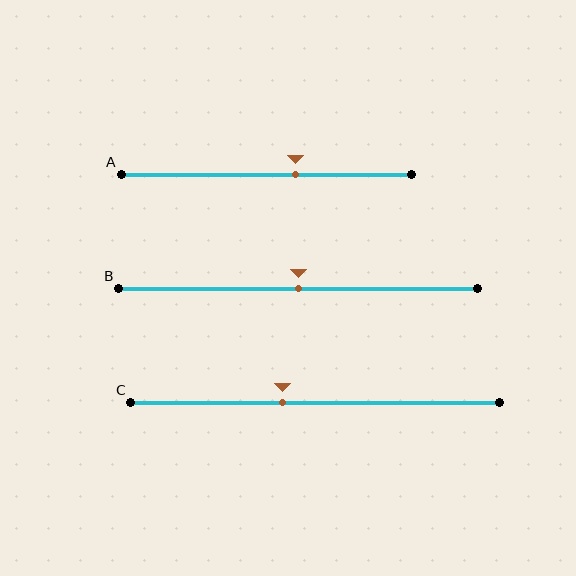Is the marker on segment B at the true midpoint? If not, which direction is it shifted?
Yes, the marker on segment B is at the true midpoint.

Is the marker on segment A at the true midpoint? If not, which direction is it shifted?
No, the marker on segment A is shifted to the right by about 10% of the segment length.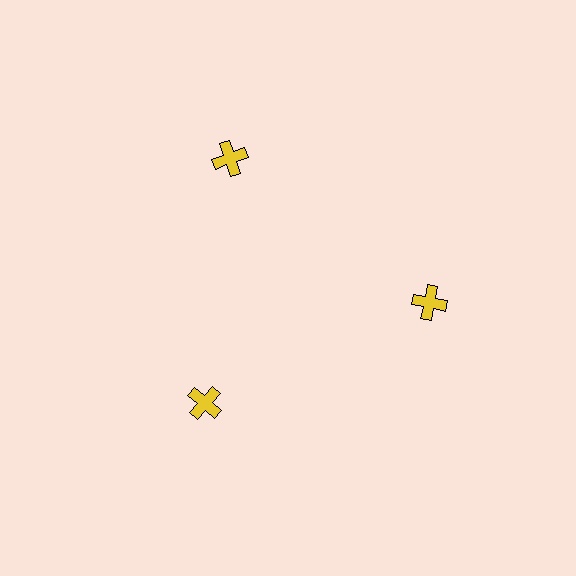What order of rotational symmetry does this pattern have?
This pattern has 3-fold rotational symmetry.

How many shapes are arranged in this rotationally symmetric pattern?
There are 3 shapes, arranged in 3 groups of 1.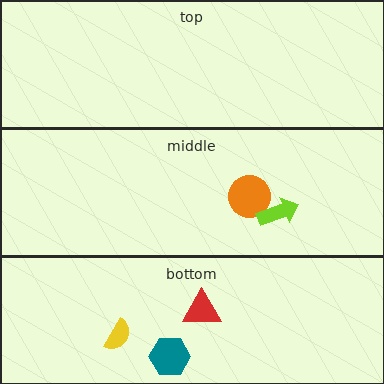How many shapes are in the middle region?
2.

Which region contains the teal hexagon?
The bottom region.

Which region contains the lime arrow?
The middle region.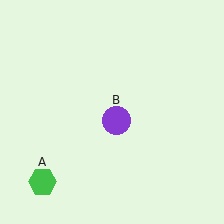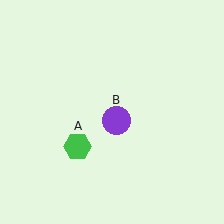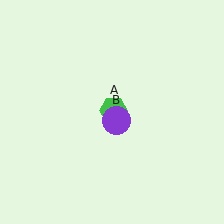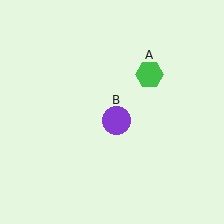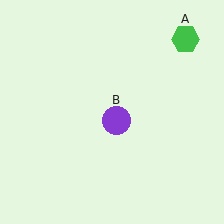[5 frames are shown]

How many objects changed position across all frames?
1 object changed position: green hexagon (object A).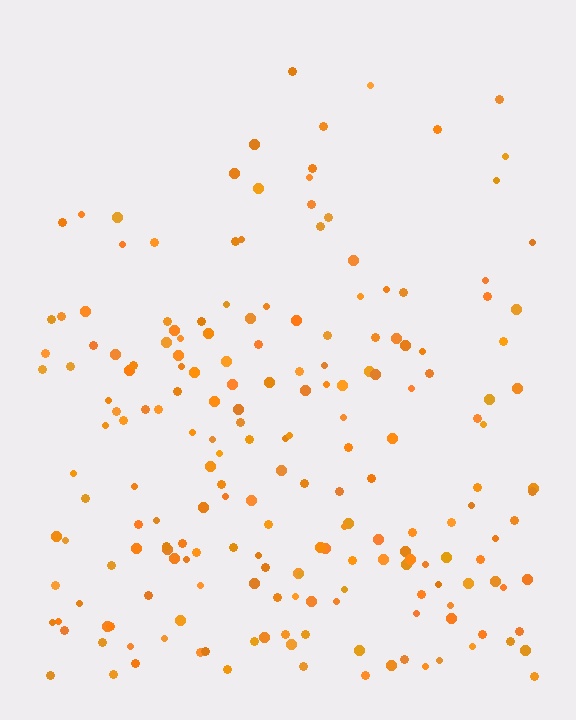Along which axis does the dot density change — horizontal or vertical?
Vertical.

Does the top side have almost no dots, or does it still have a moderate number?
Still a moderate number, just noticeably fewer than the bottom.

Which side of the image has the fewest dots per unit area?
The top.